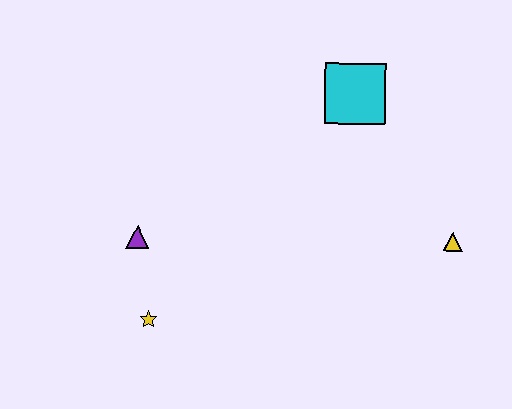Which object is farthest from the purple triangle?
The yellow triangle is farthest from the purple triangle.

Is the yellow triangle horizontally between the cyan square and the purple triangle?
No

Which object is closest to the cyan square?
The yellow triangle is closest to the cyan square.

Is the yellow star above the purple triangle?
No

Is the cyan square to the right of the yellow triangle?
No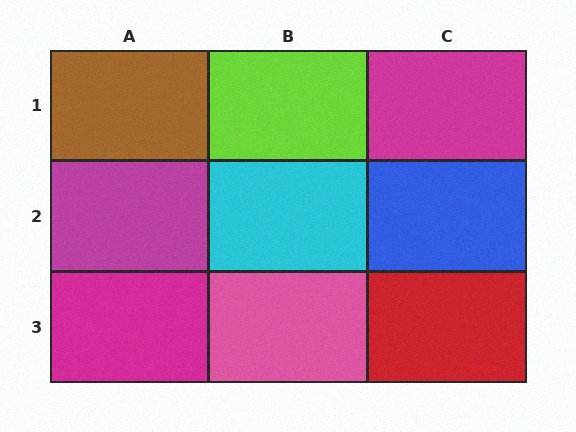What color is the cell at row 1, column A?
Brown.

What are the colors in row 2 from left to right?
Magenta, cyan, blue.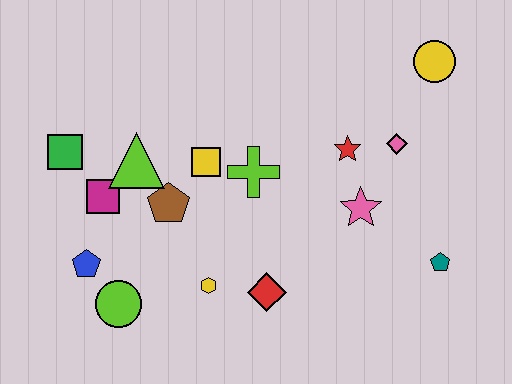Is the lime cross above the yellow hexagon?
Yes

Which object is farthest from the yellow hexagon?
The yellow circle is farthest from the yellow hexagon.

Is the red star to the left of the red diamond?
No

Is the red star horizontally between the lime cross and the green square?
No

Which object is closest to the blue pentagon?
The lime circle is closest to the blue pentagon.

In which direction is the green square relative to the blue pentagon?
The green square is above the blue pentagon.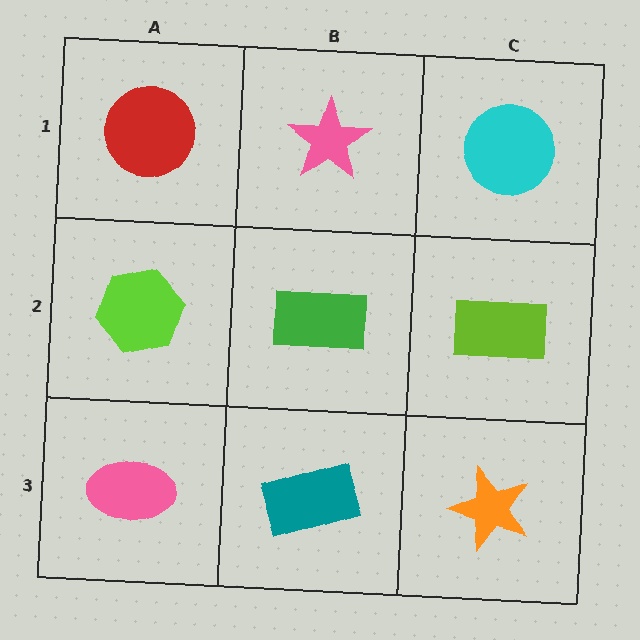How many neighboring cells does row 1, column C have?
2.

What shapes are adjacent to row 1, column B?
A green rectangle (row 2, column B), a red circle (row 1, column A), a cyan circle (row 1, column C).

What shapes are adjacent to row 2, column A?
A red circle (row 1, column A), a pink ellipse (row 3, column A), a green rectangle (row 2, column B).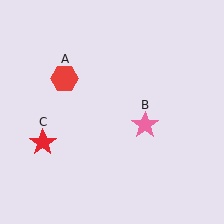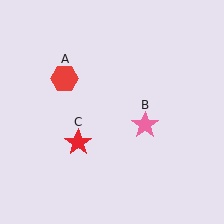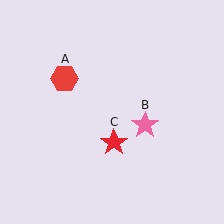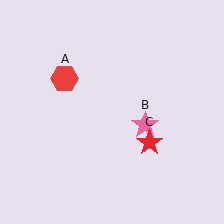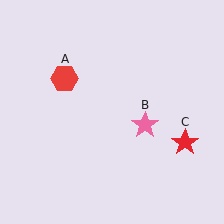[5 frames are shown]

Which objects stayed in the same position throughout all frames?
Red hexagon (object A) and pink star (object B) remained stationary.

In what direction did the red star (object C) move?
The red star (object C) moved right.